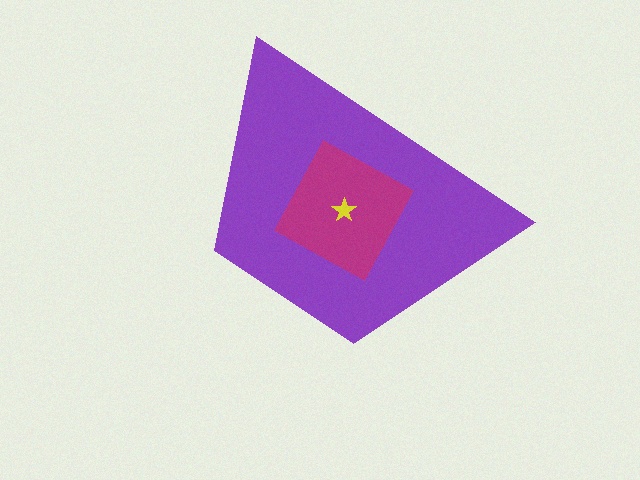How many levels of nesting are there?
3.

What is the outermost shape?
The purple trapezoid.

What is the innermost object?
The yellow star.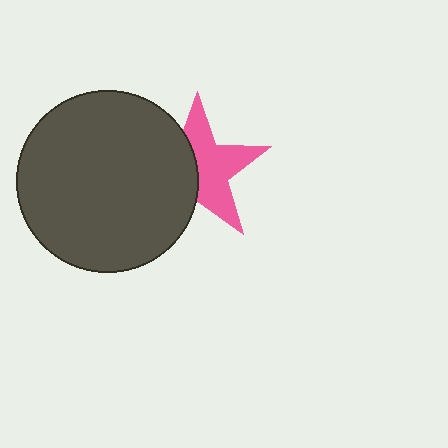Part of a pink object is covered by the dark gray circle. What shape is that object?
It is a star.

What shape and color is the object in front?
The object in front is a dark gray circle.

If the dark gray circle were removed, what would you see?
You would see the complete pink star.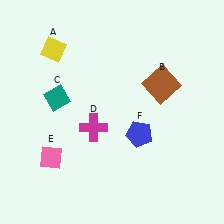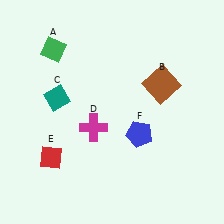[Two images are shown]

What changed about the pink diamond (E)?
In Image 1, E is pink. In Image 2, it changed to red.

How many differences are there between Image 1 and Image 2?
There are 2 differences between the two images.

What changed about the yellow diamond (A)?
In Image 1, A is yellow. In Image 2, it changed to green.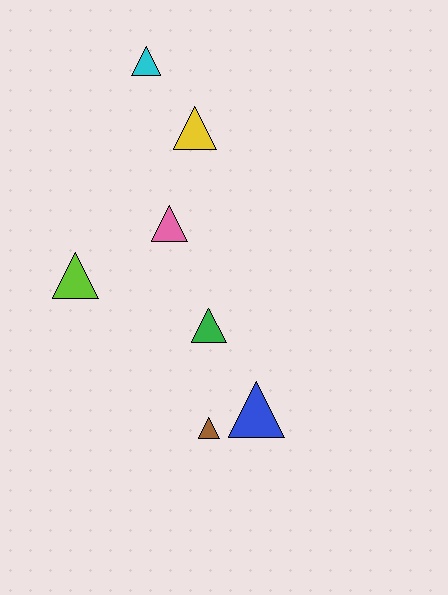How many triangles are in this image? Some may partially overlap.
There are 7 triangles.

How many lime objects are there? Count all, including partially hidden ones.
There is 1 lime object.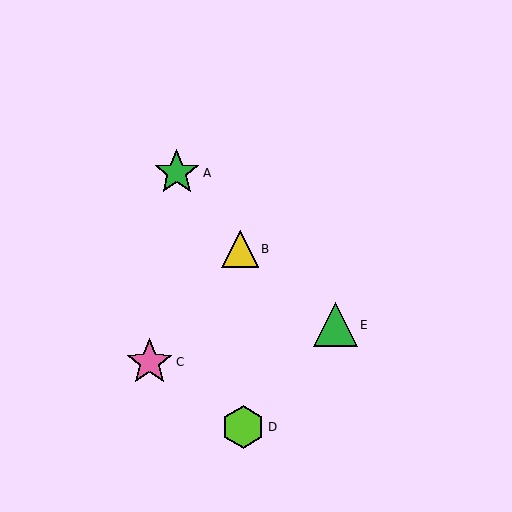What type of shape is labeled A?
Shape A is a green star.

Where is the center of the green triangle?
The center of the green triangle is at (335, 325).